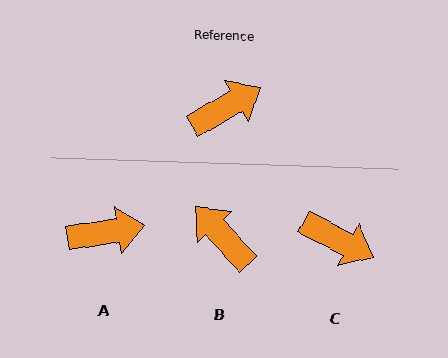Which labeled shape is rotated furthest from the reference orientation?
B, about 103 degrees away.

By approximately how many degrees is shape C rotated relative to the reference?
Approximately 58 degrees clockwise.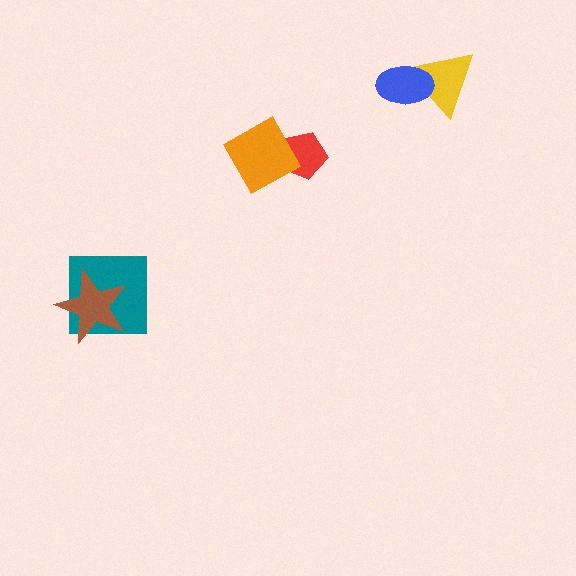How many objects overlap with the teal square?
1 object overlaps with the teal square.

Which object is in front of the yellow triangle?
The blue ellipse is in front of the yellow triangle.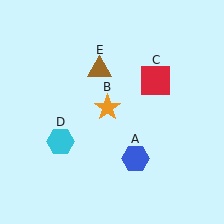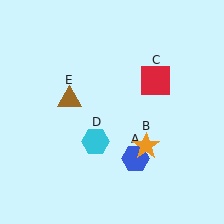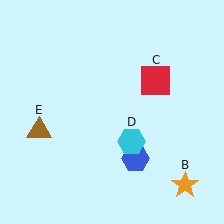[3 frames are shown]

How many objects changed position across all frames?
3 objects changed position: orange star (object B), cyan hexagon (object D), brown triangle (object E).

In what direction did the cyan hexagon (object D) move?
The cyan hexagon (object D) moved right.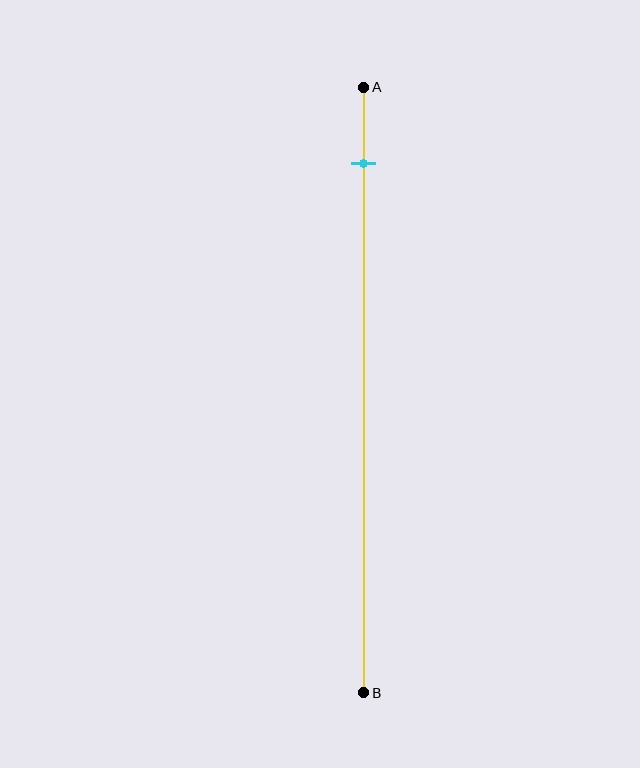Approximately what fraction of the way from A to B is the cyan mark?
The cyan mark is approximately 15% of the way from A to B.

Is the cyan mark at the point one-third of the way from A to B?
No, the mark is at about 15% from A, not at the 33% one-third point.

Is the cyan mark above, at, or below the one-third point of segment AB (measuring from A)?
The cyan mark is above the one-third point of segment AB.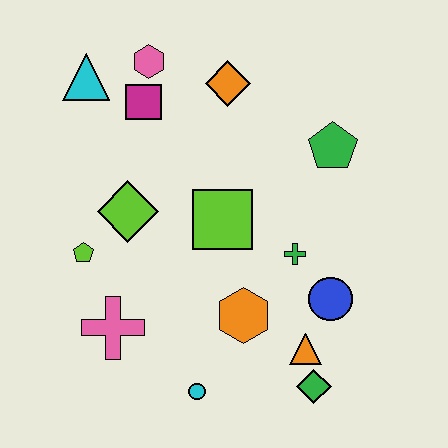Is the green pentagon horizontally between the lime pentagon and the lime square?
No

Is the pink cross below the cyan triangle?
Yes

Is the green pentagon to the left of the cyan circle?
No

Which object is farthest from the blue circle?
The cyan triangle is farthest from the blue circle.